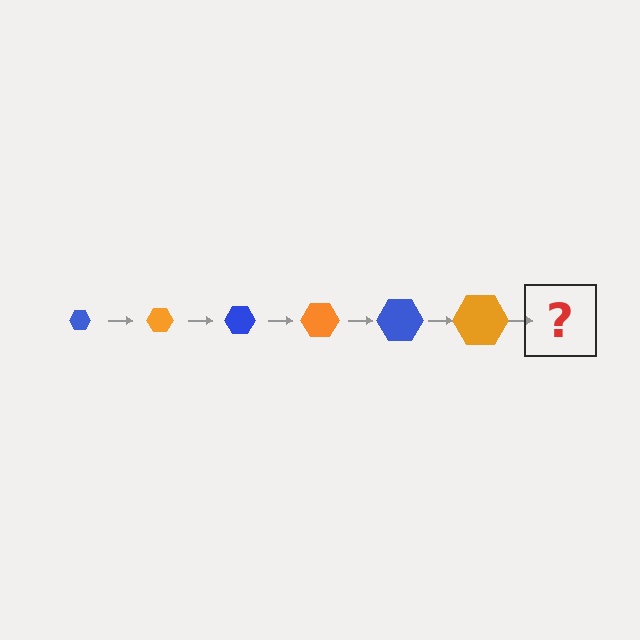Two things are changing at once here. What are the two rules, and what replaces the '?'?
The two rules are that the hexagon grows larger each step and the color cycles through blue and orange. The '?' should be a blue hexagon, larger than the previous one.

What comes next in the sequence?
The next element should be a blue hexagon, larger than the previous one.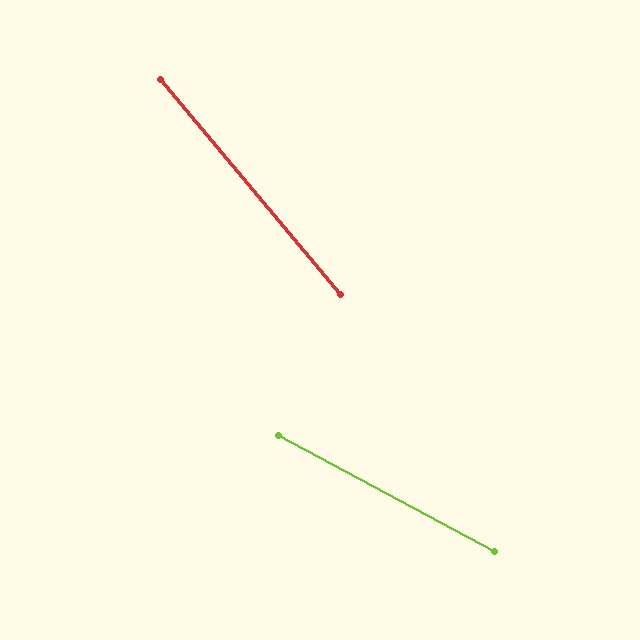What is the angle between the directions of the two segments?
Approximately 22 degrees.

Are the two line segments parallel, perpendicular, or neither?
Neither parallel nor perpendicular — they differ by about 22°.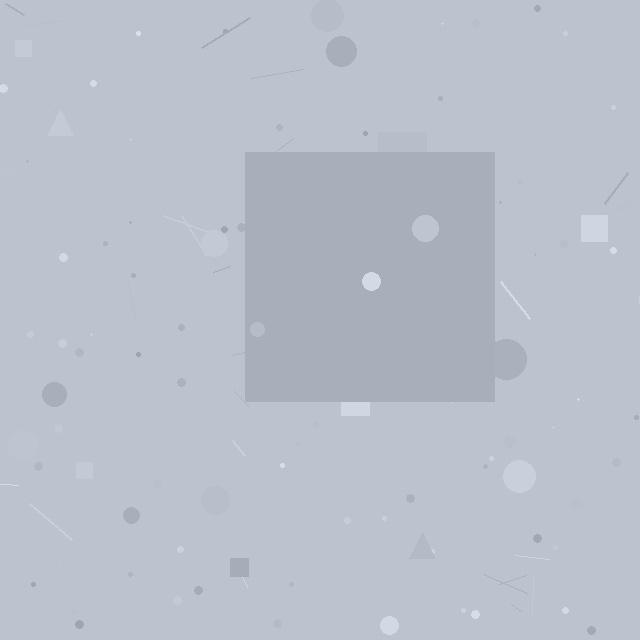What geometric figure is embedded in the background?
A square is embedded in the background.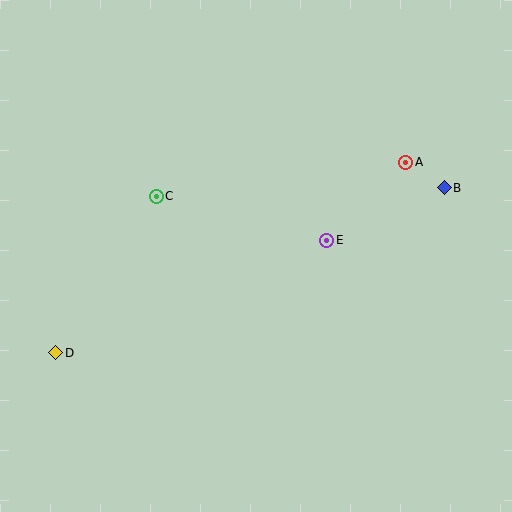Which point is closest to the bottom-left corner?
Point D is closest to the bottom-left corner.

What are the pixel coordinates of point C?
Point C is at (156, 196).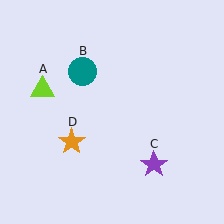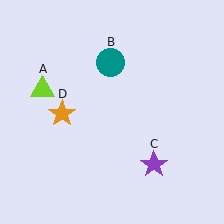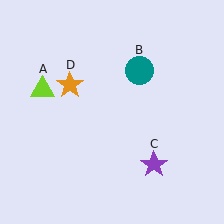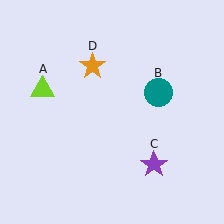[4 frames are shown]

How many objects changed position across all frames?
2 objects changed position: teal circle (object B), orange star (object D).